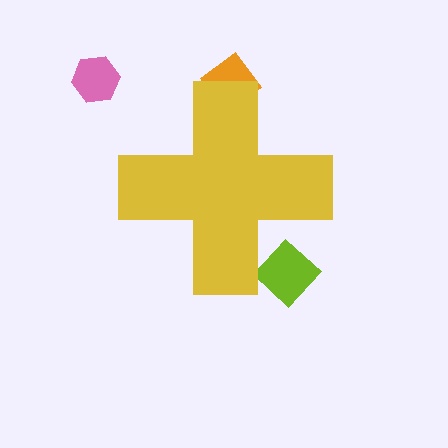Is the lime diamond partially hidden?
Yes, the lime diamond is partially hidden behind the yellow cross.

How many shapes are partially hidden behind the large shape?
2 shapes are partially hidden.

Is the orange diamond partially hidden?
Yes, the orange diamond is partially hidden behind the yellow cross.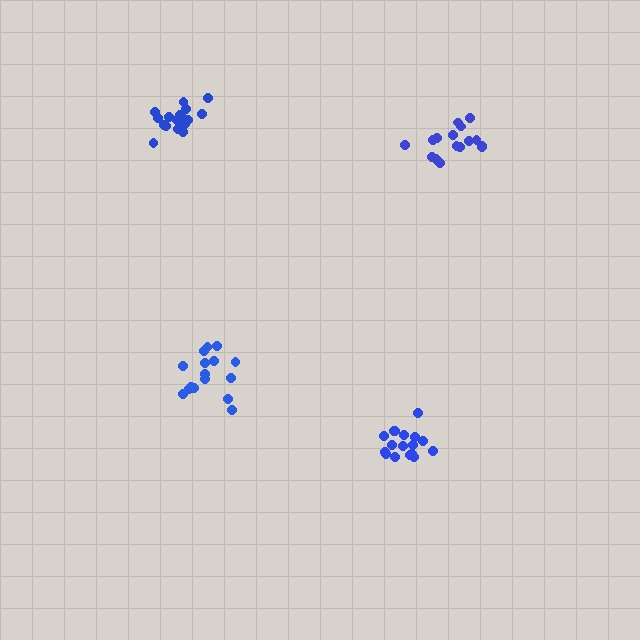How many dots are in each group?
Group 1: 16 dots, Group 2: 17 dots, Group 3: 16 dots, Group 4: 18 dots (67 total).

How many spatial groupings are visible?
There are 4 spatial groupings.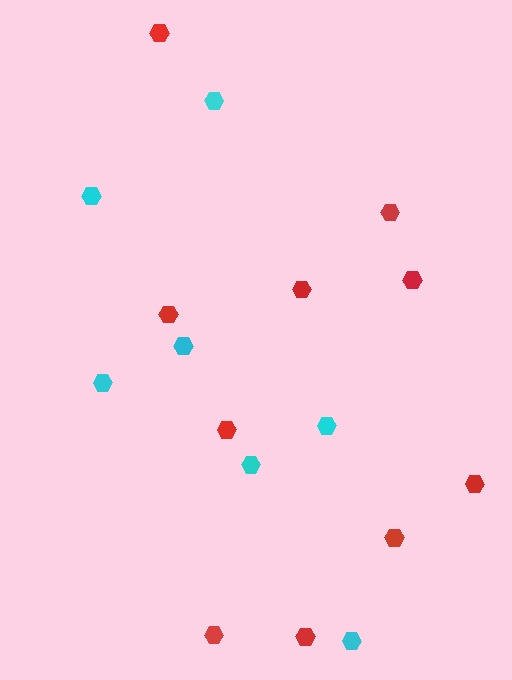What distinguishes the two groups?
There are 2 groups: one group of cyan hexagons (7) and one group of red hexagons (10).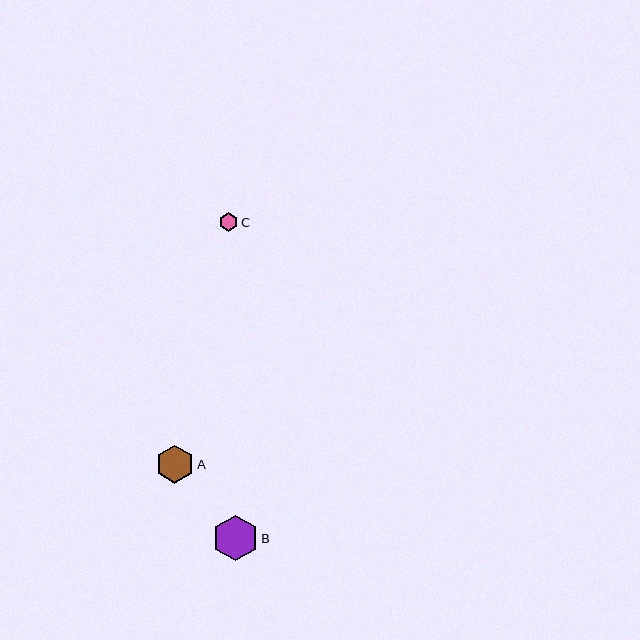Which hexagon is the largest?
Hexagon B is the largest with a size of approximately 45 pixels.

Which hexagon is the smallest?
Hexagon C is the smallest with a size of approximately 19 pixels.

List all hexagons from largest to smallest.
From largest to smallest: B, A, C.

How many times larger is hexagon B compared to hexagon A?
Hexagon B is approximately 1.2 times the size of hexagon A.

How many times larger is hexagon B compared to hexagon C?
Hexagon B is approximately 2.4 times the size of hexagon C.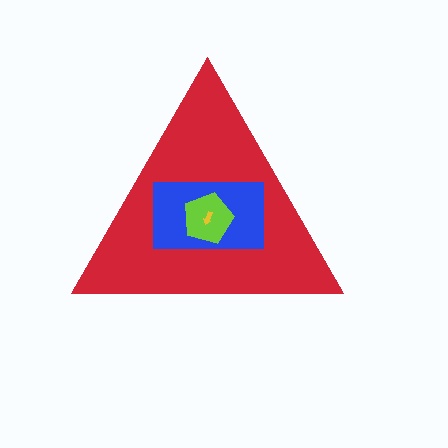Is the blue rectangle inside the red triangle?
Yes.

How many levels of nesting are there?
4.